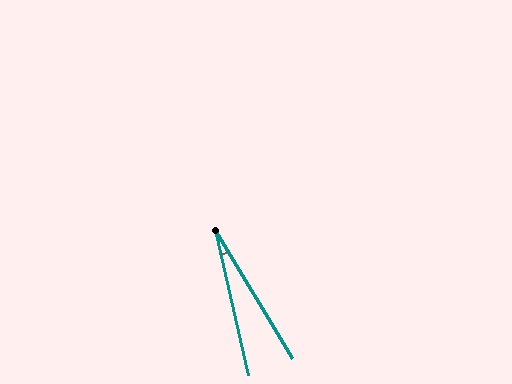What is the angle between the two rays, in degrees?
Approximately 18 degrees.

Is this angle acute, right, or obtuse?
It is acute.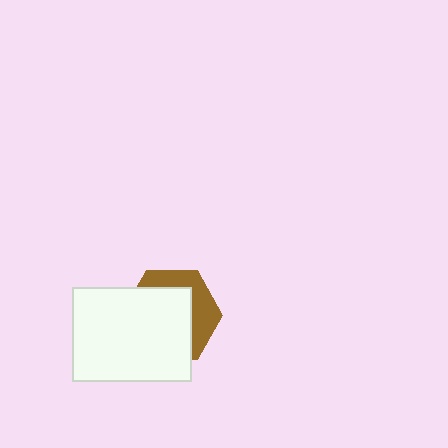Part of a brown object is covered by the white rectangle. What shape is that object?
It is a hexagon.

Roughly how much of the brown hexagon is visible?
A small part of it is visible (roughly 37%).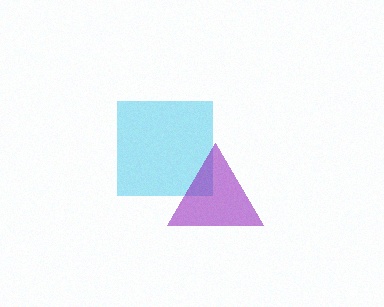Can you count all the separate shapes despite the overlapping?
Yes, there are 2 separate shapes.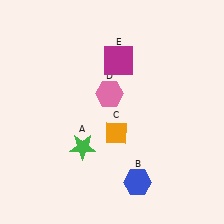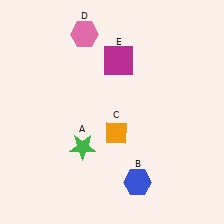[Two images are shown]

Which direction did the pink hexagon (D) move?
The pink hexagon (D) moved up.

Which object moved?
The pink hexagon (D) moved up.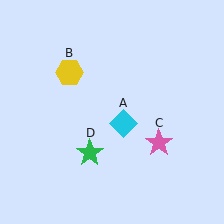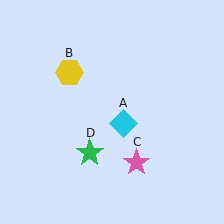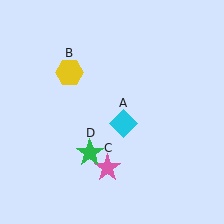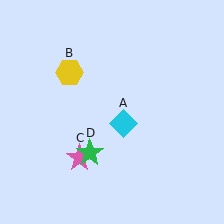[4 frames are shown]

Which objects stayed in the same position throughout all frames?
Cyan diamond (object A) and yellow hexagon (object B) and green star (object D) remained stationary.